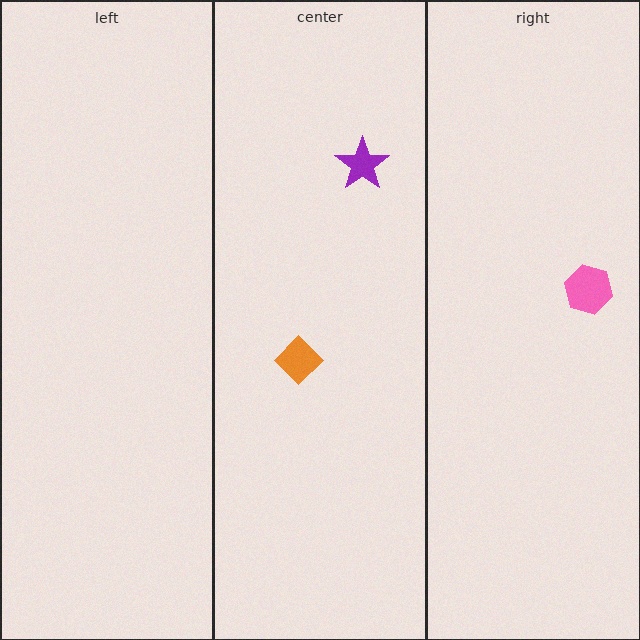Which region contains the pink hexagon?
The right region.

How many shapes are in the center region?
2.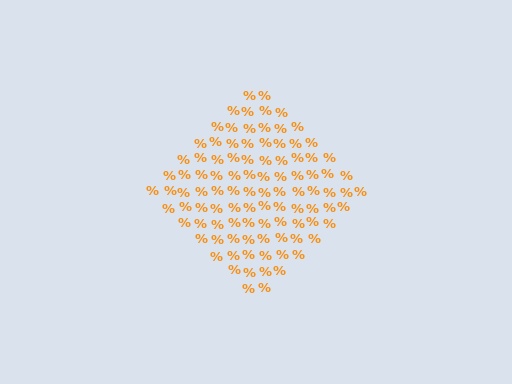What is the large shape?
The large shape is a diamond.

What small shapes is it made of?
It is made of small percent signs.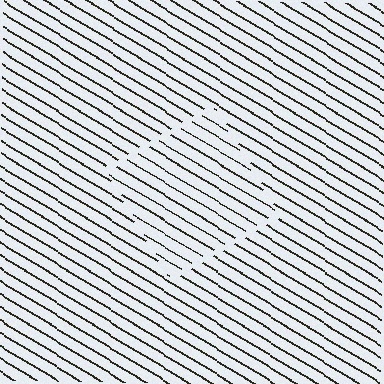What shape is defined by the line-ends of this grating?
An illusory square. The interior of the shape contains the same grating, shifted by half a period — the contour is defined by the phase discontinuity where line-ends from the inner and outer gratings abut.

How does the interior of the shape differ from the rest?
The interior of the shape contains the same grating, shifted by half a period — the contour is defined by the phase discontinuity where line-ends from the inner and outer gratings abut.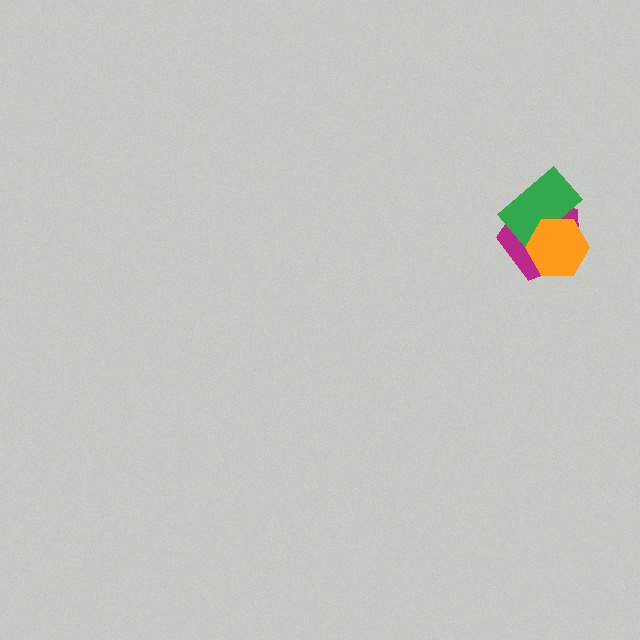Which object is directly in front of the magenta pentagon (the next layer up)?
The green rectangle is directly in front of the magenta pentagon.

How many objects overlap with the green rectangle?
2 objects overlap with the green rectangle.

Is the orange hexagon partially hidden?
No, no other shape covers it.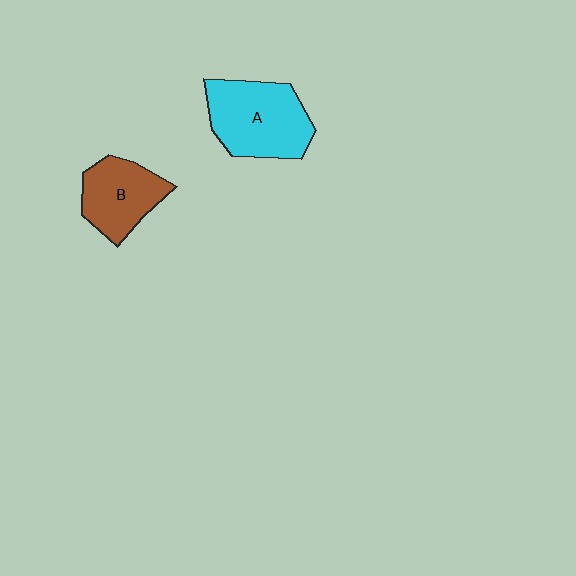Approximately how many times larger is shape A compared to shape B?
Approximately 1.4 times.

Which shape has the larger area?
Shape A (cyan).